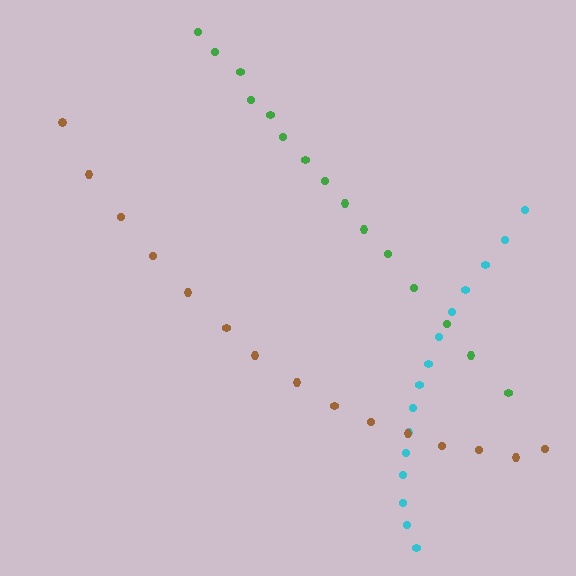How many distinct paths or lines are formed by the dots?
There are 3 distinct paths.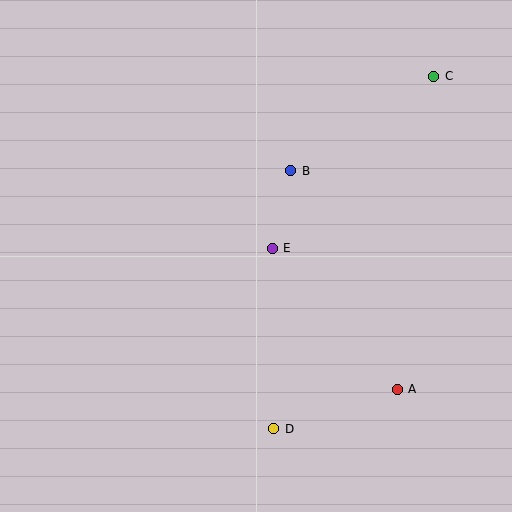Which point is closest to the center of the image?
Point E at (272, 248) is closest to the center.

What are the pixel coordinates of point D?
Point D is at (274, 429).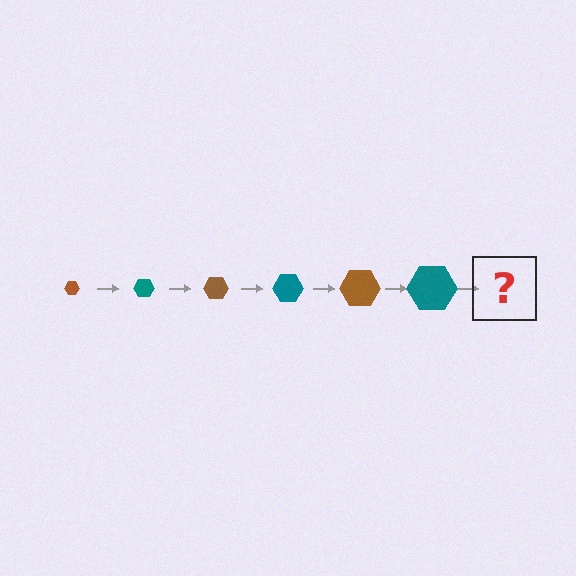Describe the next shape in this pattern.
It should be a brown hexagon, larger than the previous one.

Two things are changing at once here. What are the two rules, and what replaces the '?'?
The two rules are that the hexagon grows larger each step and the color cycles through brown and teal. The '?' should be a brown hexagon, larger than the previous one.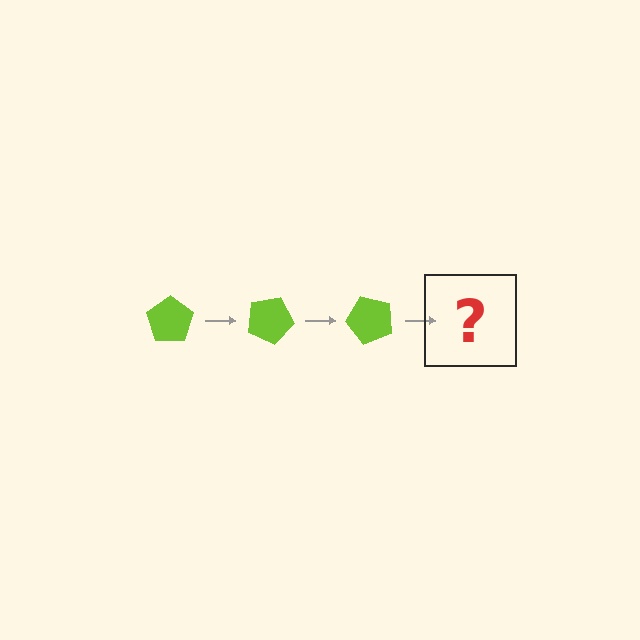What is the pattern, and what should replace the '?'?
The pattern is that the pentagon rotates 25 degrees each step. The '?' should be a lime pentagon rotated 75 degrees.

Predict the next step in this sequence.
The next step is a lime pentagon rotated 75 degrees.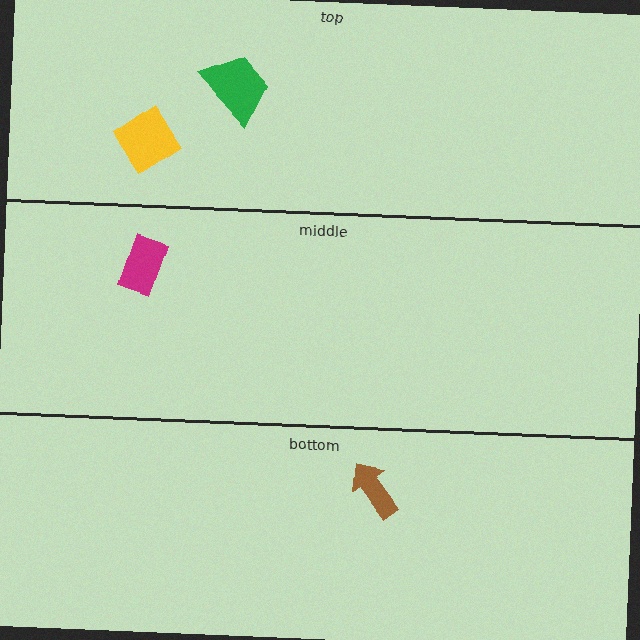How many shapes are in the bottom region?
1.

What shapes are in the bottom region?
The brown arrow.